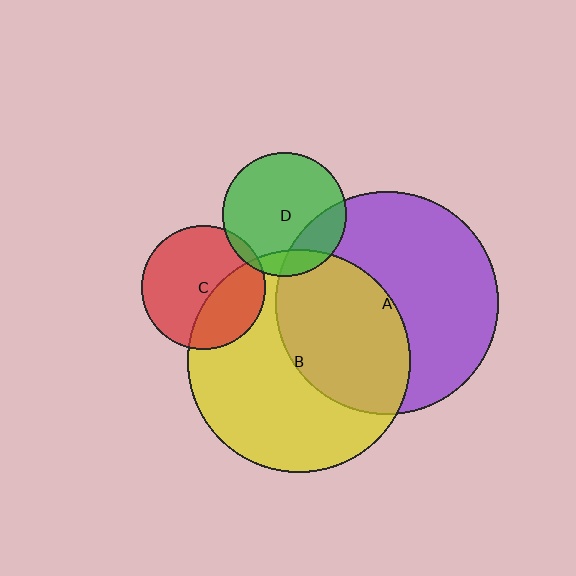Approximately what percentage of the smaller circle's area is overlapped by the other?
Approximately 35%.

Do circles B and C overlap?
Yes.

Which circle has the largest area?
Circle A (purple).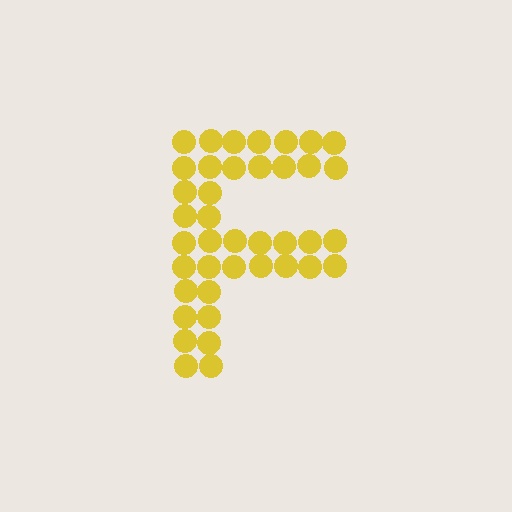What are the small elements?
The small elements are circles.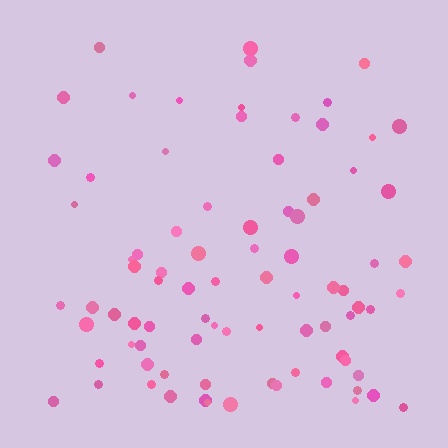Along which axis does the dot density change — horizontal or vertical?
Vertical.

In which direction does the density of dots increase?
From top to bottom, with the bottom side densest.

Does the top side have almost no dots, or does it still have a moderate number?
Still a moderate number, just noticeably fewer than the bottom.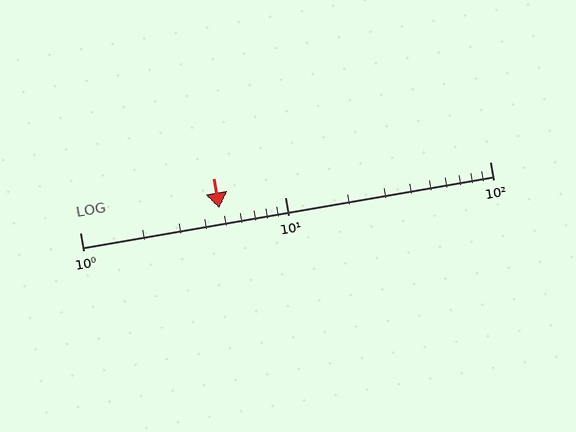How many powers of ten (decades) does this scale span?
The scale spans 2 decades, from 1 to 100.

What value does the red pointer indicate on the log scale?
The pointer indicates approximately 4.8.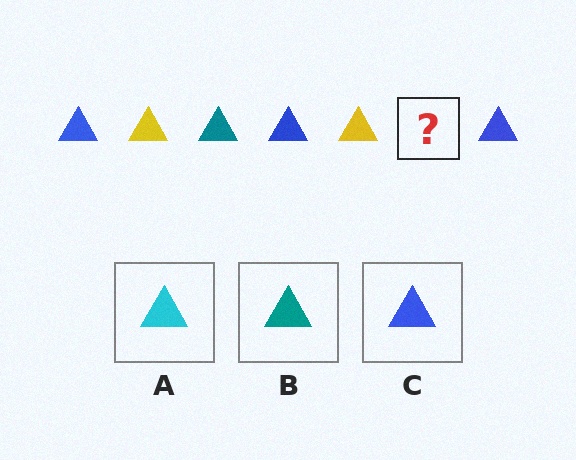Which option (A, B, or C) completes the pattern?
B.